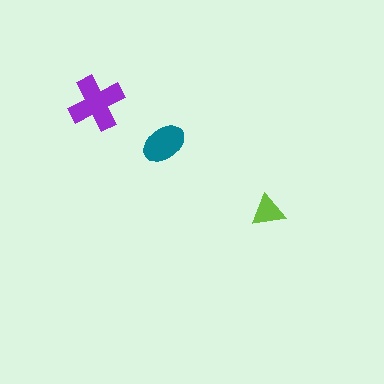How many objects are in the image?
There are 3 objects in the image.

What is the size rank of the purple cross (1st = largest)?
1st.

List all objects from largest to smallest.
The purple cross, the teal ellipse, the lime triangle.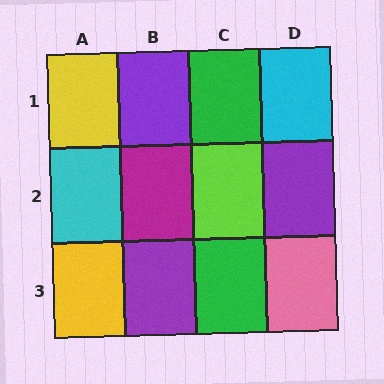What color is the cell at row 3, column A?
Yellow.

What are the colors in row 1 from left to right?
Yellow, purple, green, cyan.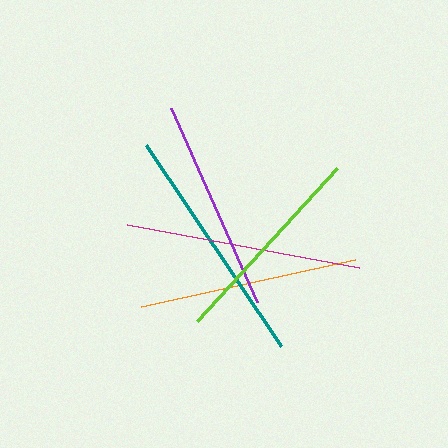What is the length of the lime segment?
The lime segment is approximately 207 pixels long.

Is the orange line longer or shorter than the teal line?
The teal line is longer than the orange line.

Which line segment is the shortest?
The lime line is the shortest at approximately 207 pixels.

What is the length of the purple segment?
The purple segment is approximately 213 pixels long.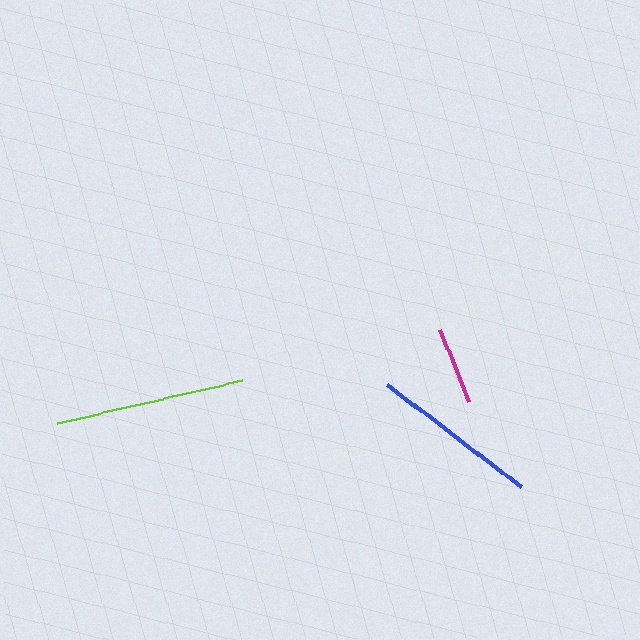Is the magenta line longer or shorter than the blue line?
The blue line is longer than the magenta line.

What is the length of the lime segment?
The lime segment is approximately 190 pixels long.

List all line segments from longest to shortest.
From longest to shortest: lime, blue, magenta.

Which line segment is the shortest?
The magenta line is the shortest at approximately 77 pixels.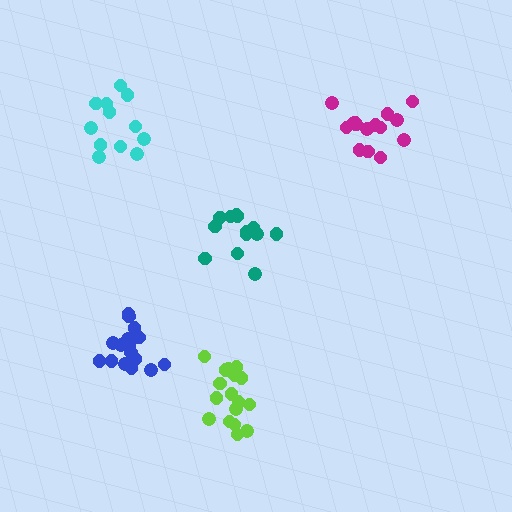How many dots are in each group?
Group 1: 15 dots, Group 2: 16 dots, Group 3: 13 dots, Group 4: 17 dots, Group 5: 12 dots (73 total).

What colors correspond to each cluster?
The clusters are colored: magenta, blue, teal, lime, cyan.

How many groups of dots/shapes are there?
There are 5 groups.